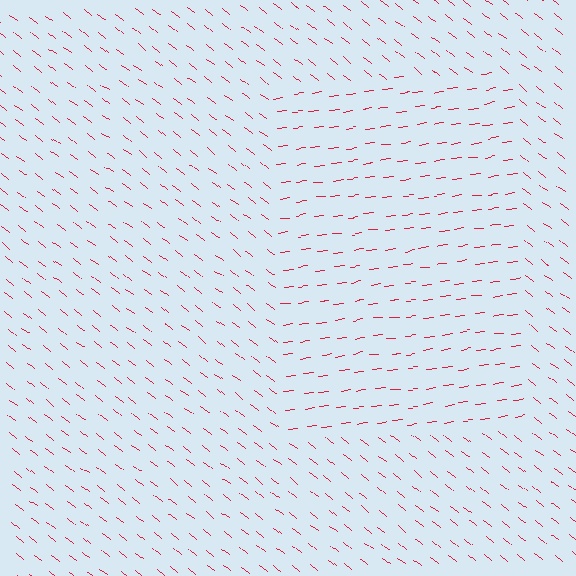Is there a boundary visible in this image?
Yes, there is a texture boundary formed by a change in line orientation.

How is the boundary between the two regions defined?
The boundary is defined purely by a change in line orientation (approximately 45 degrees difference). All lines are the same color and thickness.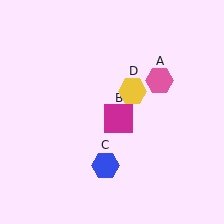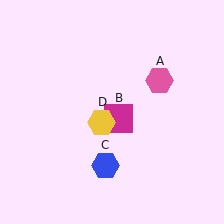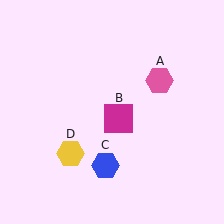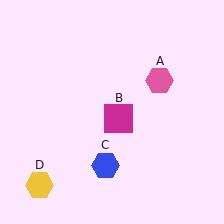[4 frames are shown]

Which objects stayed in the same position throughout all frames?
Pink hexagon (object A) and magenta square (object B) and blue hexagon (object C) remained stationary.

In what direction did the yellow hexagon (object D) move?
The yellow hexagon (object D) moved down and to the left.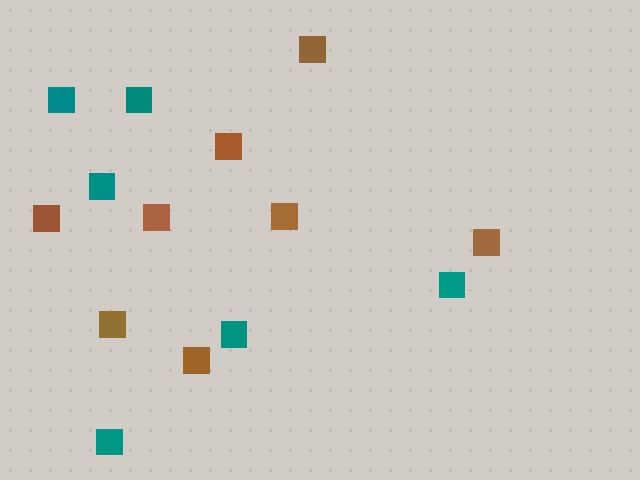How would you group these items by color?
There are 2 groups: one group of brown squares (8) and one group of teal squares (6).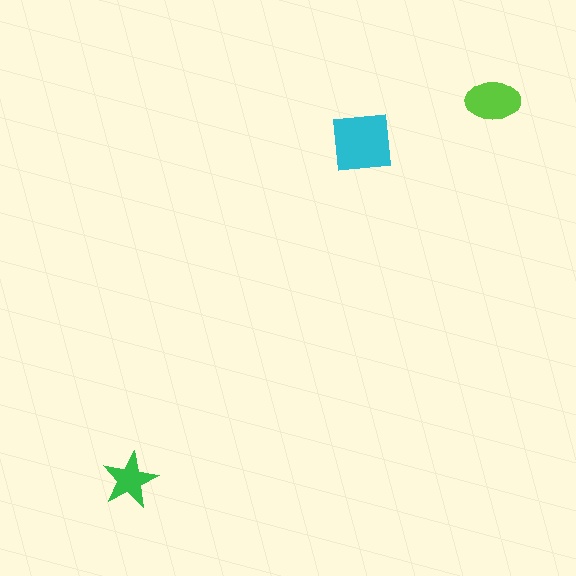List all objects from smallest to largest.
The green star, the lime ellipse, the cyan square.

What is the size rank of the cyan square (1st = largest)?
1st.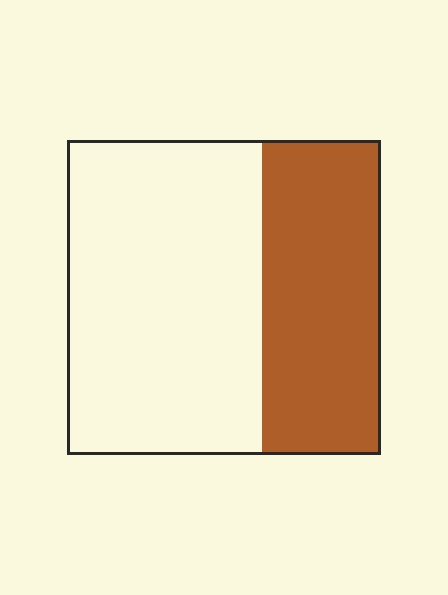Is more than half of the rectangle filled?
No.